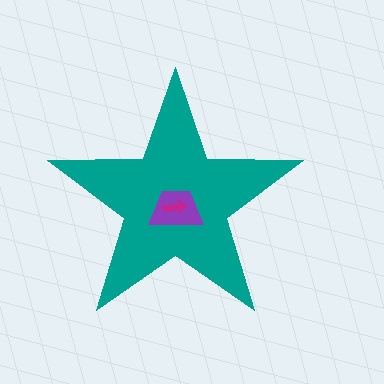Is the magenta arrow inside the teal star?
Yes.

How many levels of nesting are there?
3.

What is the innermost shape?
The magenta arrow.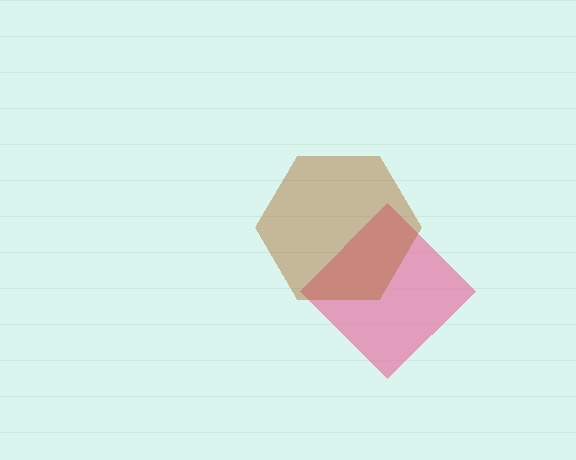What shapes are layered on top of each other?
The layered shapes are: a pink diamond, a brown hexagon.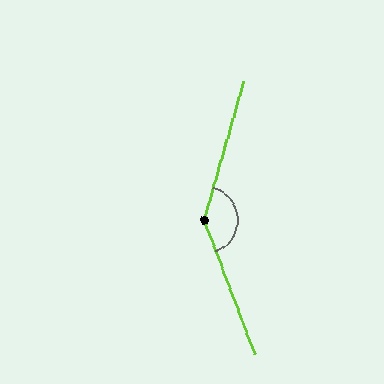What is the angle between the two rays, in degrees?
Approximately 143 degrees.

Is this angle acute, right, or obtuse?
It is obtuse.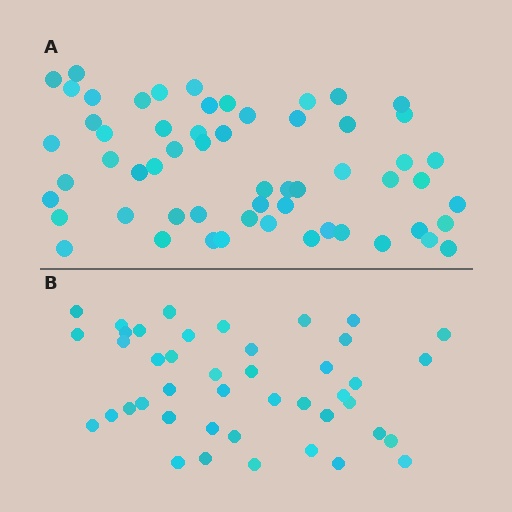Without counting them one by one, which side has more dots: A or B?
Region A (the top region) has more dots.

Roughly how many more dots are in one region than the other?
Region A has approximately 15 more dots than region B.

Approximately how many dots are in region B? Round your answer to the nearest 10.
About 40 dots. (The exact count is 43, which rounds to 40.)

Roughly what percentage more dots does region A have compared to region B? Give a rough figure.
About 35% more.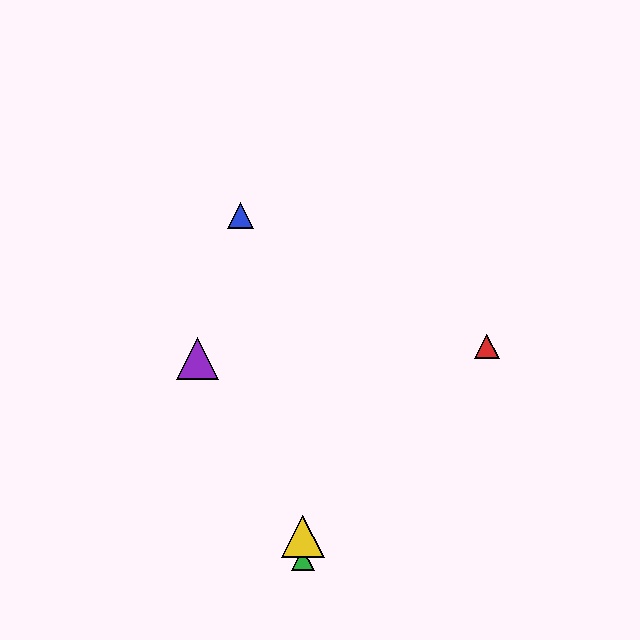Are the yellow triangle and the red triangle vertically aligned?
No, the yellow triangle is at x≈303 and the red triangle is at x≈487.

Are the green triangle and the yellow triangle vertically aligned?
Yes, both are at x≈303.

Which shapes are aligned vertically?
The green triangle, the yellow triangle are aligned vertically.